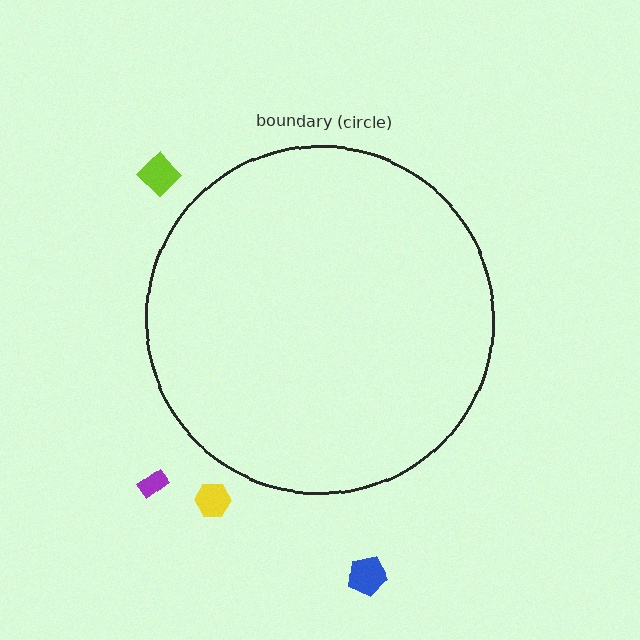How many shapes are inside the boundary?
0 inside, 4 outside.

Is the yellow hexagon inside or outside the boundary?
Outside.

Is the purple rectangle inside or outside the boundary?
Outside.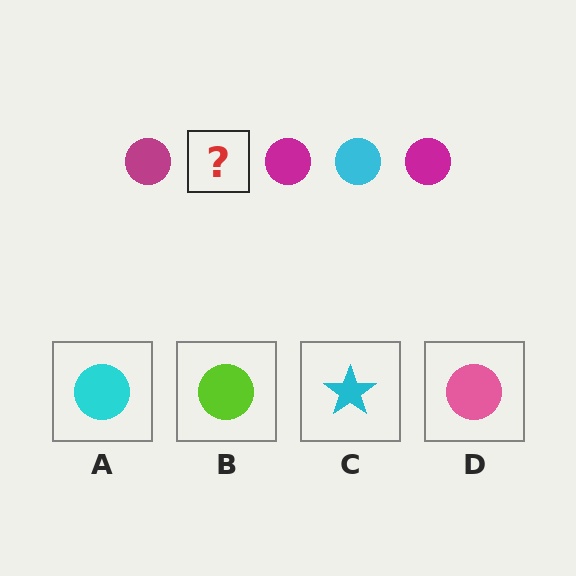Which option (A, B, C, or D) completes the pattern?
A.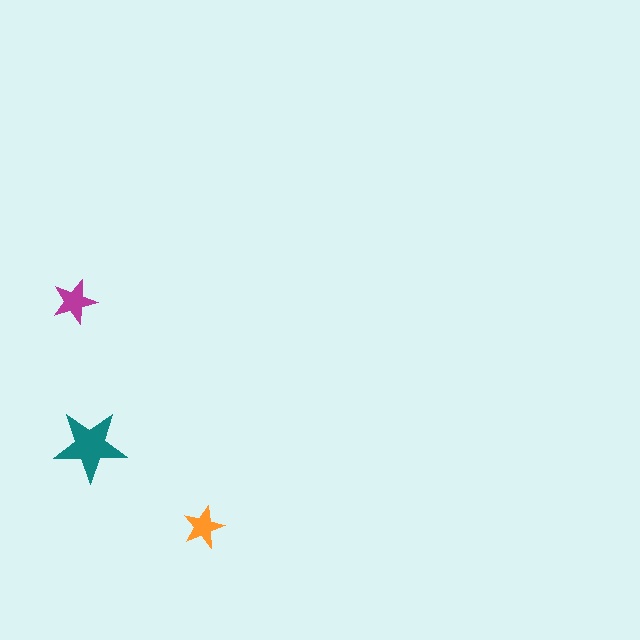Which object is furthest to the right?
The orange star is rightmost.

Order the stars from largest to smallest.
the teal one, the magenta one, the orange one.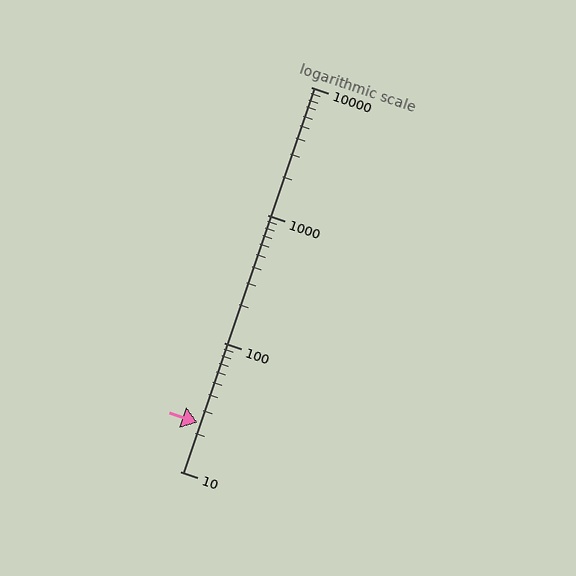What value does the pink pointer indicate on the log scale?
The pointer indicates approximately 24.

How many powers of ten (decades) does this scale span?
The scale spans 3 decades, from 10 to 10000.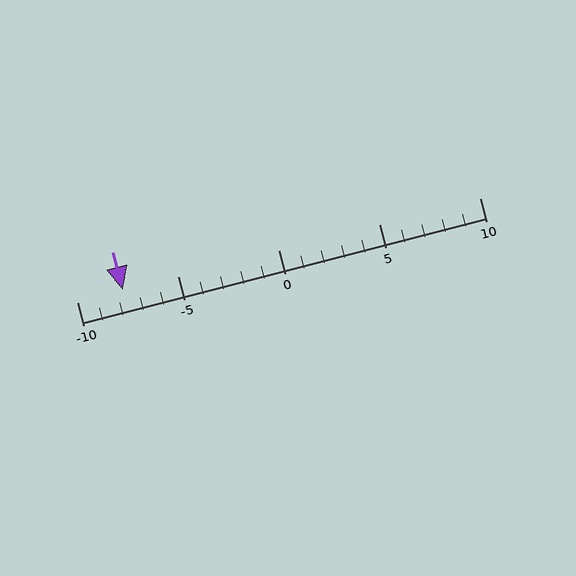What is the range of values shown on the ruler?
The ruler shows values from -10 to 10.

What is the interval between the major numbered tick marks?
The major tick marks are spaced 5 units apart.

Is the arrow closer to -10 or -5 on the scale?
The arrow is closer to -10.